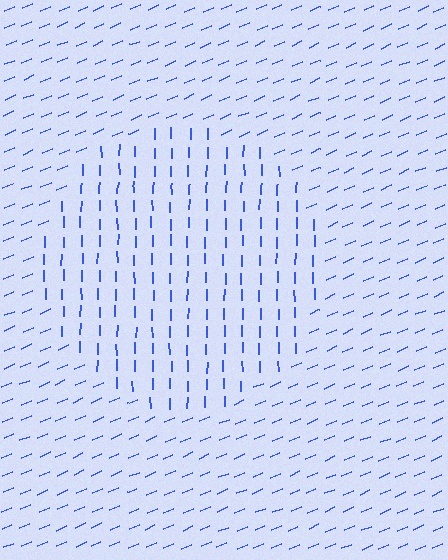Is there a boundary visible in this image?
Yes, there is a texture boundary formed by a change in line orientation.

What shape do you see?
I see a circle.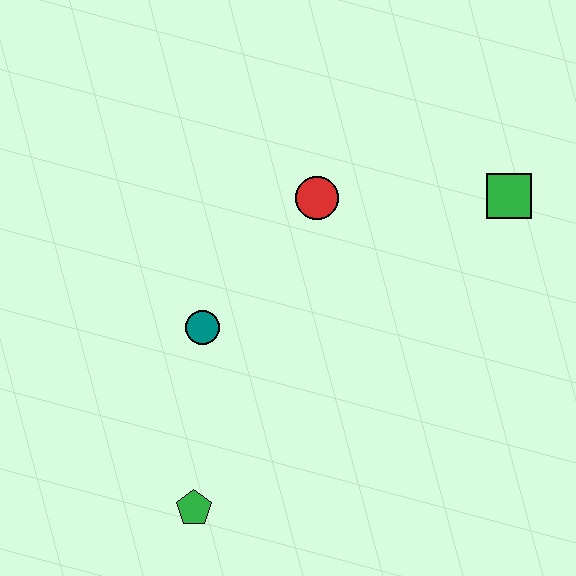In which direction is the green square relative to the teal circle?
The green square is to the right of the teal circle.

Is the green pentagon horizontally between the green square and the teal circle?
No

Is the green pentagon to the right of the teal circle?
No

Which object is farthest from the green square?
The green pentagon is farthest from the green square.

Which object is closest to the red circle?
The teal circle is closest to the red circle.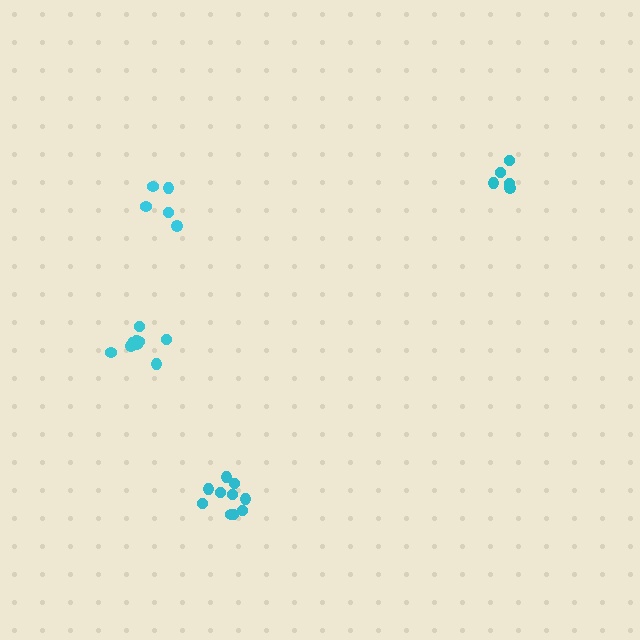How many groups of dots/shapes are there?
There are 4 groups.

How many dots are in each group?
Group 1: 5 dots, Group 2: 5 dots, Group 3: 10 dots, Group 4: 9 dots (29 total).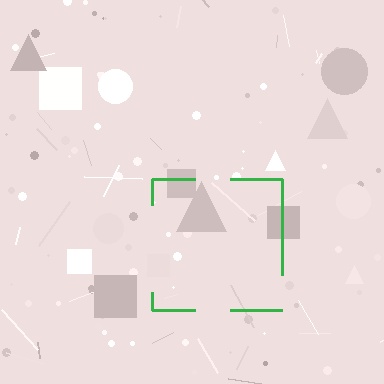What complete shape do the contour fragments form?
The contour fragments form a square.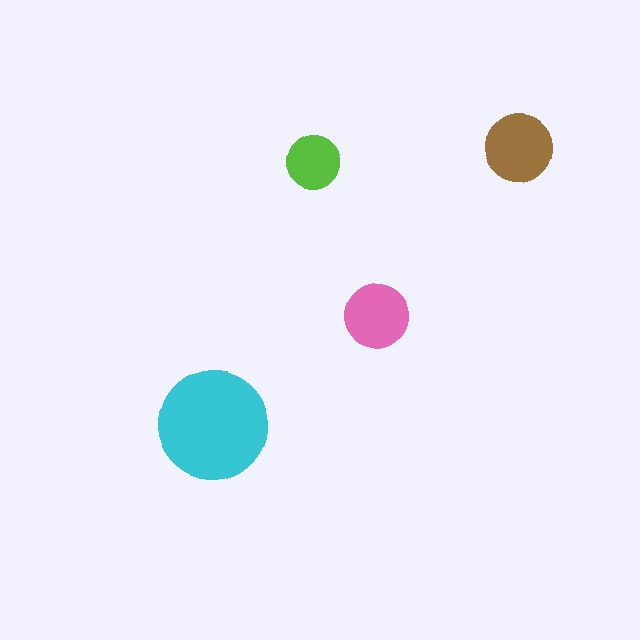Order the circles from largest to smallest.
the cyan one, the brown one, the pink one, the lime one.